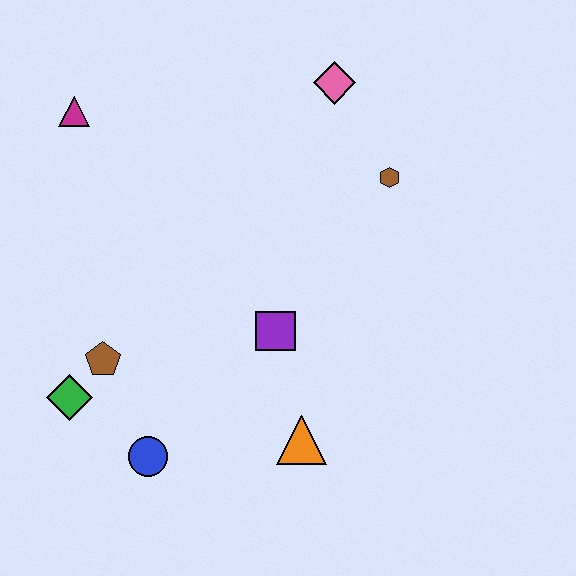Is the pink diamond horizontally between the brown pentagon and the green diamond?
No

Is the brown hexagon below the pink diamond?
Yes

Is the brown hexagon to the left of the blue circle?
No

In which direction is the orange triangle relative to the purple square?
The orange triangle is below the purple square.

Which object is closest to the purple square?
The orange triangle is closest to the purple square.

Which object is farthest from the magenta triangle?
The orange triangle is farthest from the magenta triangle.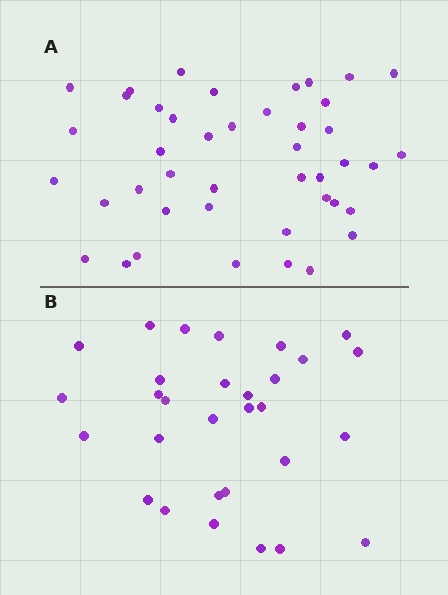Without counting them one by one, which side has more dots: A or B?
Region A (the top region) has more dots.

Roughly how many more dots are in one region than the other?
Region A has approximately 15 more dots than region B.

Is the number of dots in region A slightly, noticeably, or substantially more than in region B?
Region A has noticeably more, but not dramatically so. The ratio is roughly 1.4 to 1.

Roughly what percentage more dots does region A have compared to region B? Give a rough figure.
About 45% more.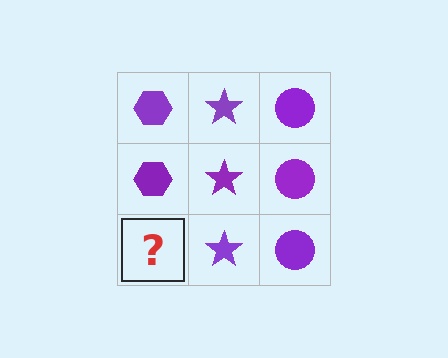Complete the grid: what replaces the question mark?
The question mark should be replaced with a purple hexagon.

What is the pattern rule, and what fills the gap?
The rule is that each column has a consistent shape. The gap should be filled with a purple hexagon.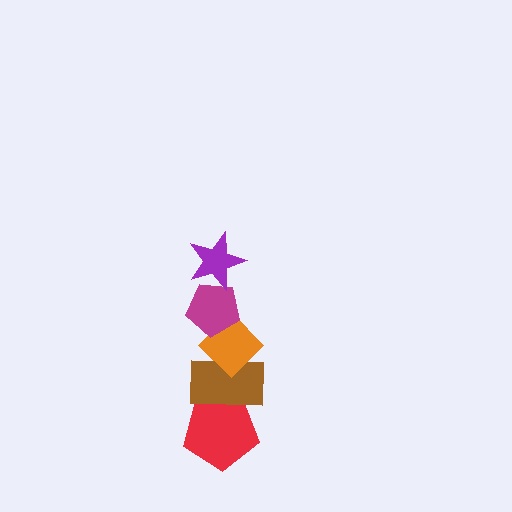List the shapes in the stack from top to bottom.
From top to bottom: the purple star, the magenta pentagon, the orange diamond, the brown rectangle, the red pentagon.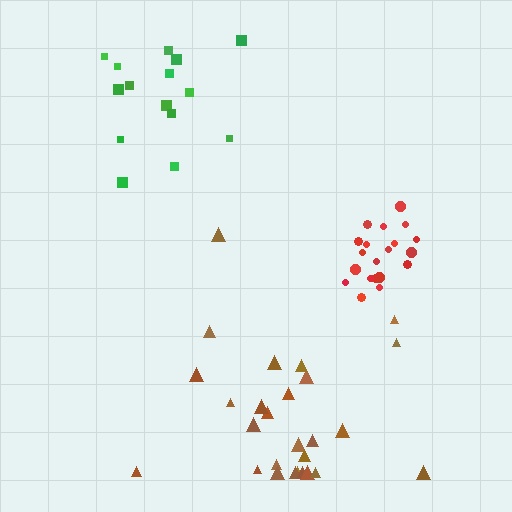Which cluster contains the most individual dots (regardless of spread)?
Brown (27).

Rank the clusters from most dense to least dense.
red, brown, green.